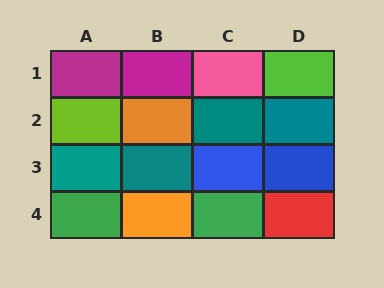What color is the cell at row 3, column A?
Teal.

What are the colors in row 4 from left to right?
Green, orange, green, red.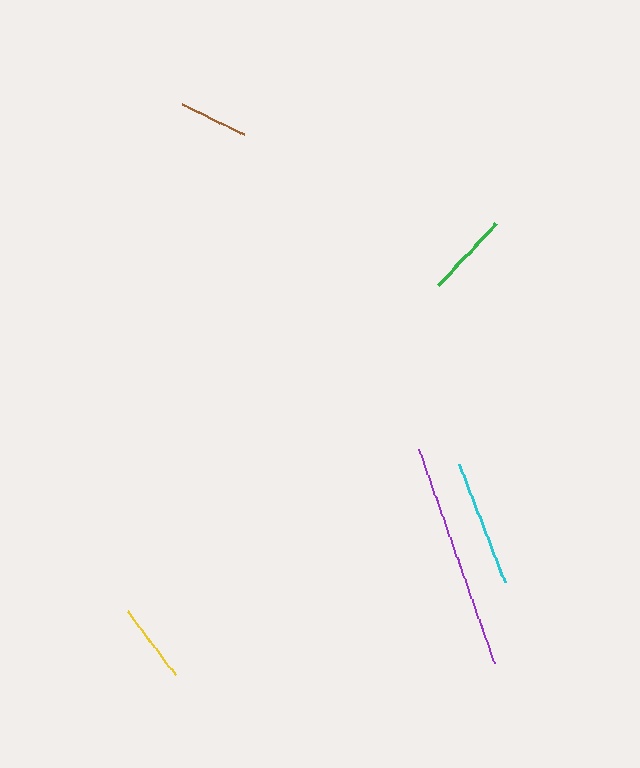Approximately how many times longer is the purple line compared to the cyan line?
The purple line is approximately 1.8 times the length of the cyan line.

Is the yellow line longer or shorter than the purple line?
The purple line is longer than the yellow line.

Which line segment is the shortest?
The brown line is the shortest at approximately 68 pixels.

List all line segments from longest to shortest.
From longest to shortest: purple, cyan, green, yellow, brown.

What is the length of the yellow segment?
The yellow segment is approximately 80 pixels long.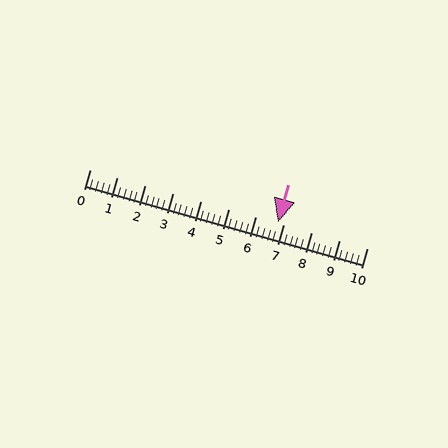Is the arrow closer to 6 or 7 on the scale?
The arrow is closer to 7.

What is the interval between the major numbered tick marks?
The major tick marks are spaced 1 units apart.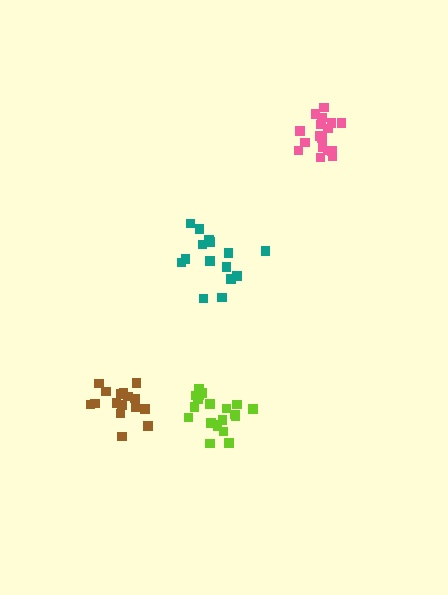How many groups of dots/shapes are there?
There are 4 groups.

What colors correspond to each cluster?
The clusters are colored: brown, teal, pink, lime.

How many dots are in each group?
Group 1: 16 dots, Group 2: 15 dots, Group 3: 17 dots, Group 4: 20 dots (68 total).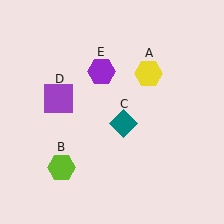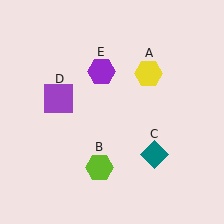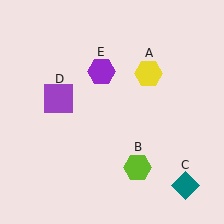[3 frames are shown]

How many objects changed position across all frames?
2 objects changed position: lime hexagon (object B), teal diamond (object C).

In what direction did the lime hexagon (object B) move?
The lime hexagon (object B) moved right.